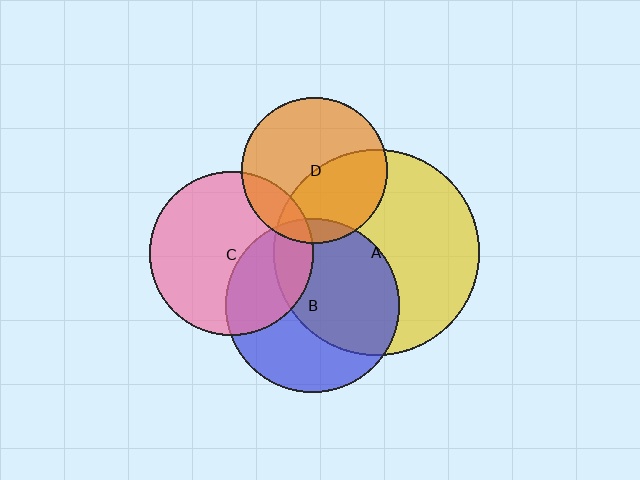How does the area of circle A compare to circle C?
Approximately 1.6 times.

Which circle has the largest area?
Circle A (yellow).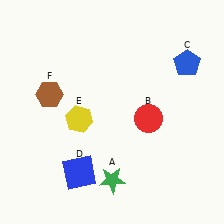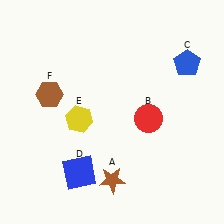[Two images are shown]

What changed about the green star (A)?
In Image 1, A is green. In Image 2, it changed to brown.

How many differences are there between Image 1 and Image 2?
There is 1 difference between the two images.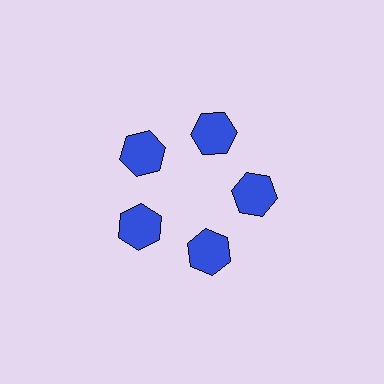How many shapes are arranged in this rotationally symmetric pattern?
There are 5 shapes, arranged in 5 groups of 1.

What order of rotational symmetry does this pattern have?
This pattern has 5-fold rotational symmetry.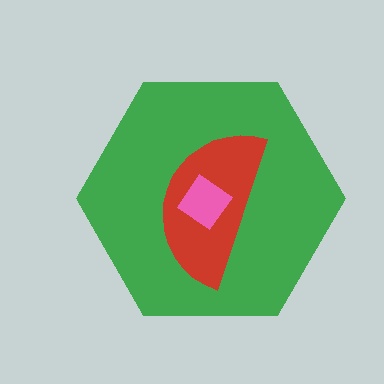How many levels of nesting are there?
3.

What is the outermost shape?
The green hexagon.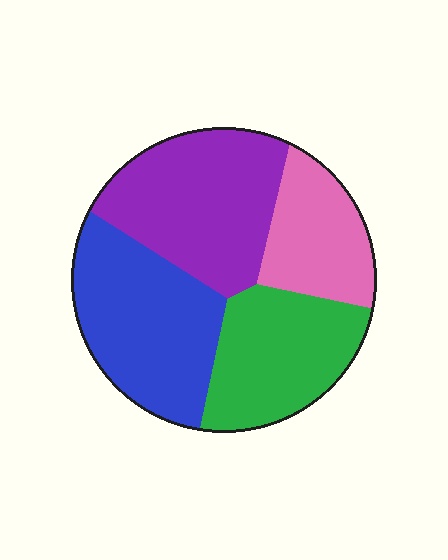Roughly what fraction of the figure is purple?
Purple covers 30% of the figure.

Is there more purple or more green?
Purple.